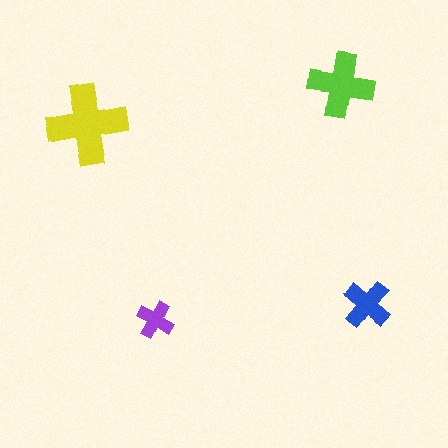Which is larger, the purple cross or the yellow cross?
The yellow one.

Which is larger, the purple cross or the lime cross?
The lime one.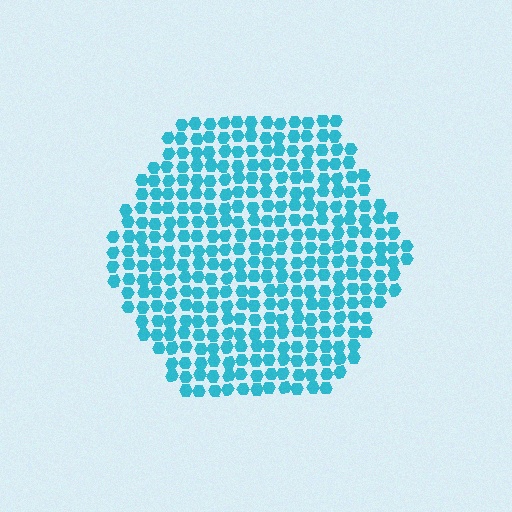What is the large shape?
The large shape is a hexagon.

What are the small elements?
The small elements are hexagons.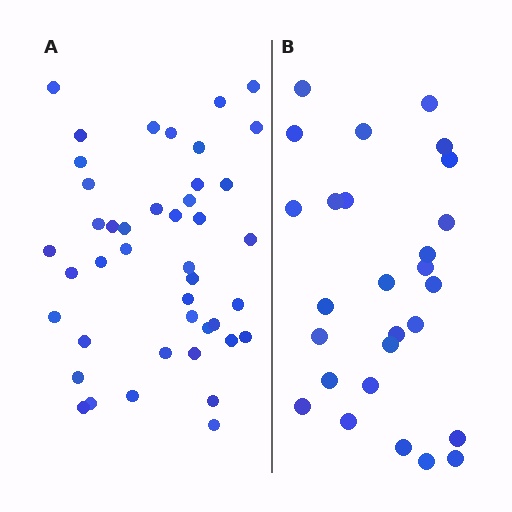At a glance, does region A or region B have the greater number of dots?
Region A (the left region) has more dots.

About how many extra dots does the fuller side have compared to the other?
Region A has approximately 15 more dots than region B.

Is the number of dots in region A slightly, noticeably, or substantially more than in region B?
Region A has substantially more. The ratio is roughly 1.6 to 1.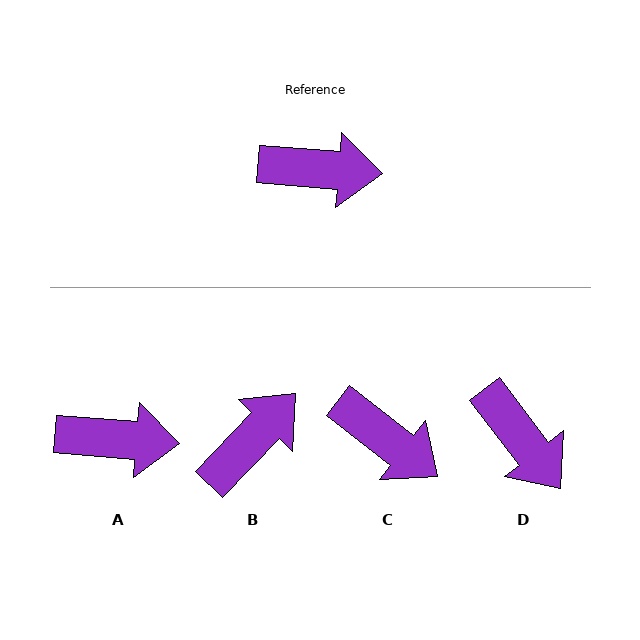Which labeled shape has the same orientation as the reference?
A.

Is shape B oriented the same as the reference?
No, it is off by about 51 degrees.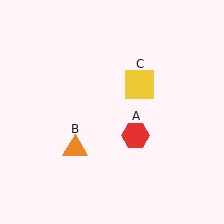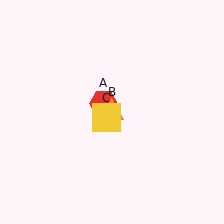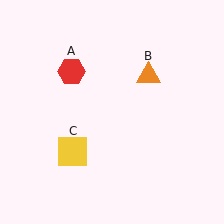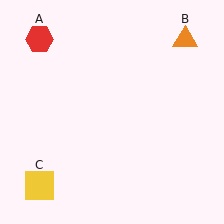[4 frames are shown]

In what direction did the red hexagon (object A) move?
The red hexagon (object A) moved up and to the left.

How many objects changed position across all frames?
3 objects changed position: red hexagon (object A), orange triangle (object B), yellow square (object C).